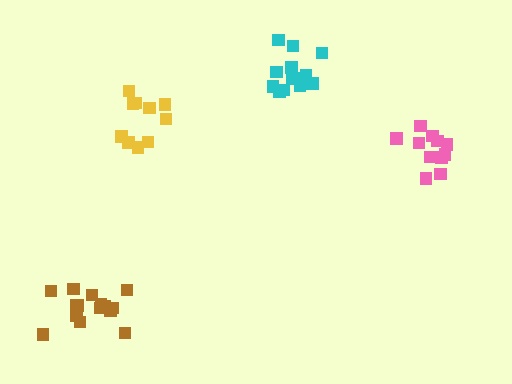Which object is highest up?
The cyan cluster is topmost.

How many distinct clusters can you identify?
There are 4 distinct clusters.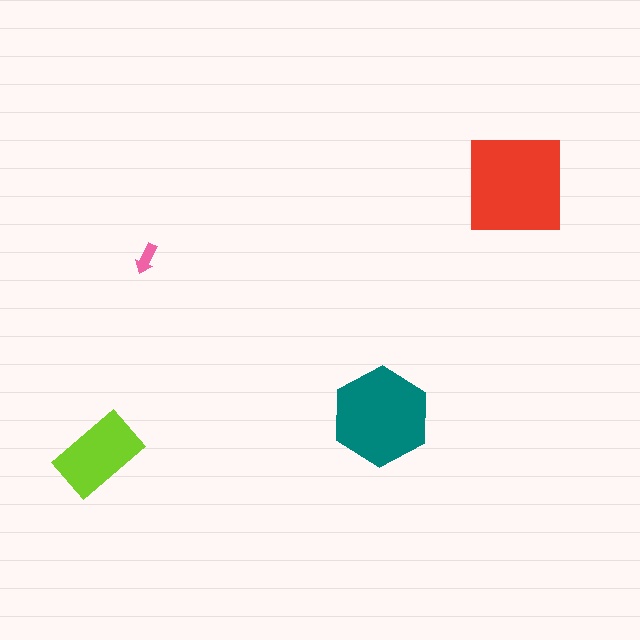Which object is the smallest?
The pink arrow.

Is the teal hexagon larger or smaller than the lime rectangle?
Larger.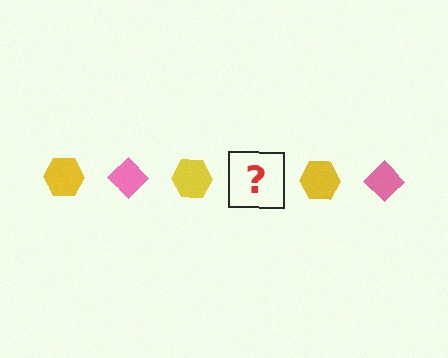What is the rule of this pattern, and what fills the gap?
The rule is that the pattern alternates between yellow hexagon and pink diamond. The gap should be filled with a pink diamond.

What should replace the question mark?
The question mark should be replaced with a pink diamond.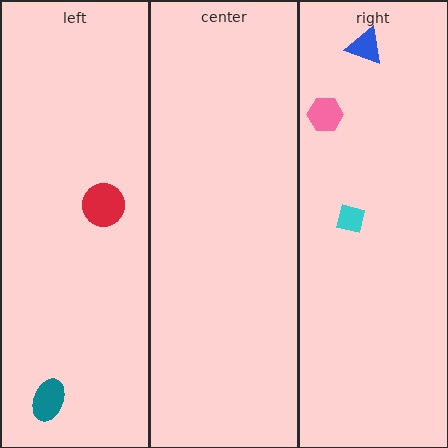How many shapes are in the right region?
3.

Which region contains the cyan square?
The right region.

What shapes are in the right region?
The pink hexagon, the blue triangle, the cyan square.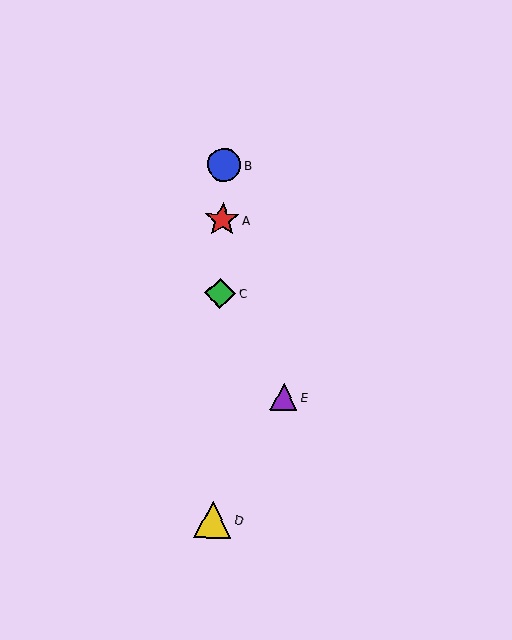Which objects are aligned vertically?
Objects A, B, C, D are aligned vertically.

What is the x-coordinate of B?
Object B is at x≈224.